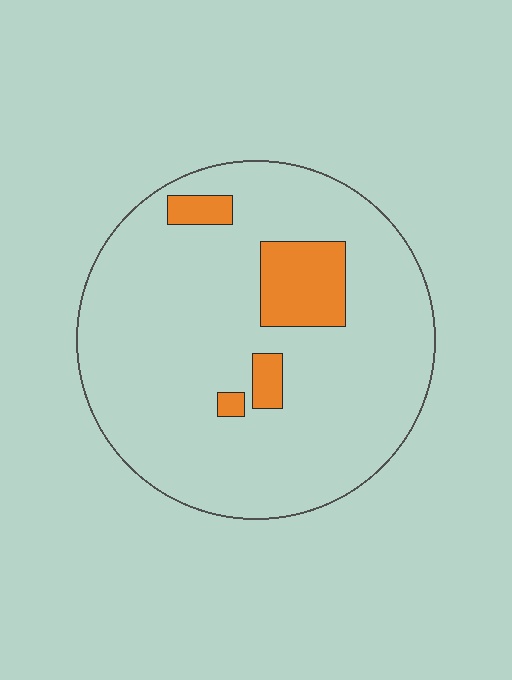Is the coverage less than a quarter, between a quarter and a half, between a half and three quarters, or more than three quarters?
Less than a quarter.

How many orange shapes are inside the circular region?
4.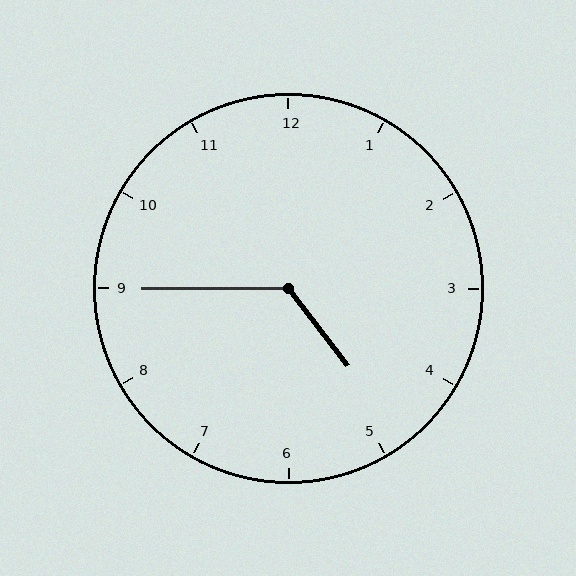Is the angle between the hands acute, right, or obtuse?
It is obtuse.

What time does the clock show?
4:45.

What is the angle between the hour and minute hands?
Approximately 128 degrees.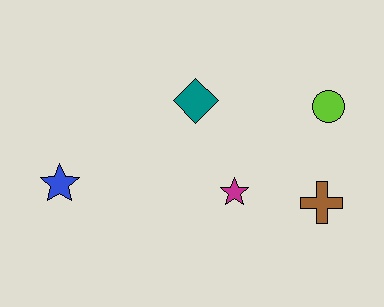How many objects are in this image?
There are 5 objects.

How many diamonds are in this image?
There is 1 diamond.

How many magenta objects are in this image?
There is 1 magenta object.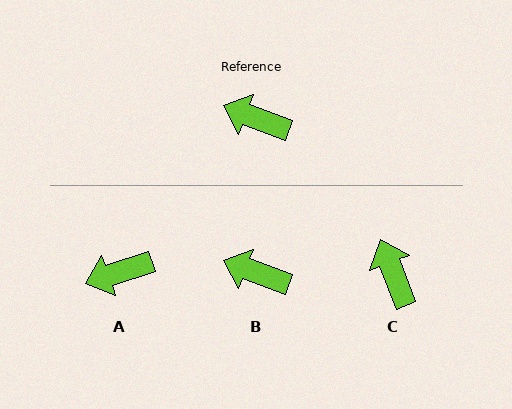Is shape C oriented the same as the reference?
No, it is off by about 48 degrees.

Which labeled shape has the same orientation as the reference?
B.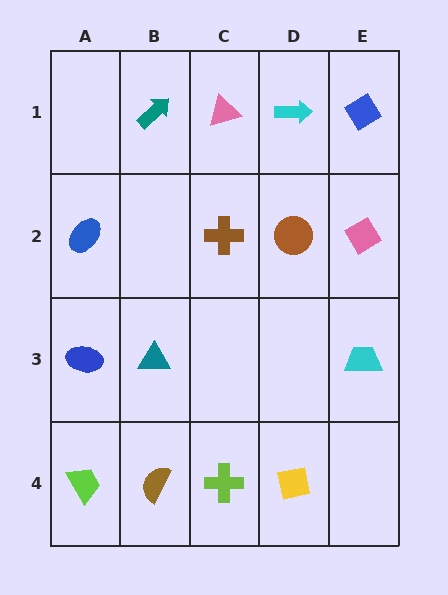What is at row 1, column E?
A blue diamond.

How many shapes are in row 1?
4 shapes.